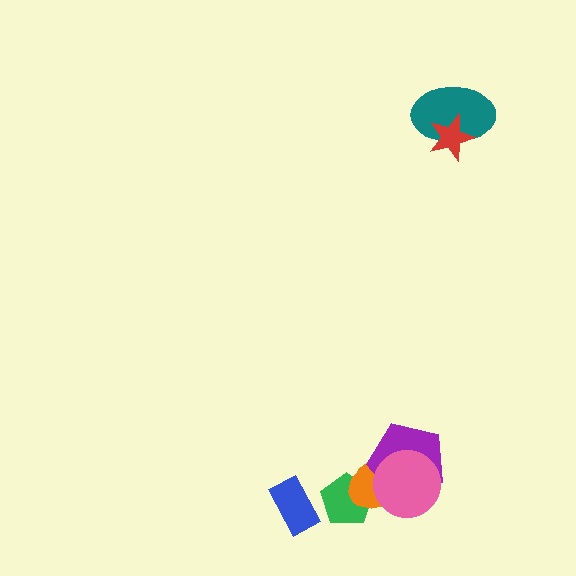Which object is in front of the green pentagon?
The orange ellipse is in front of the green pentagon.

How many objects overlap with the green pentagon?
1 object overlaps with the green pentagon.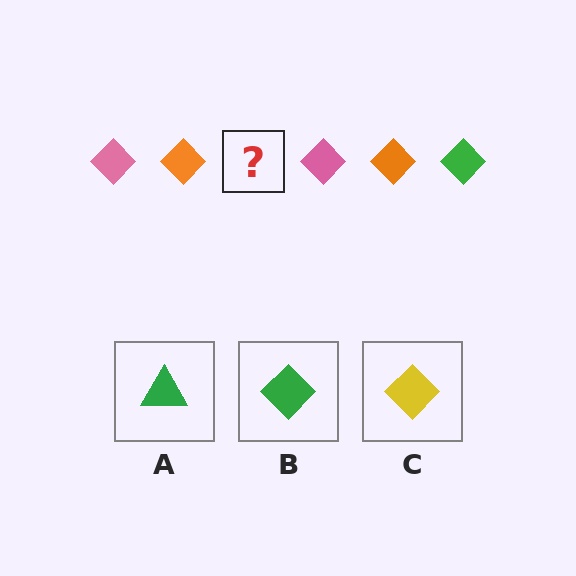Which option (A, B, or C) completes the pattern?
B.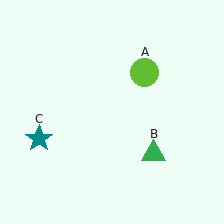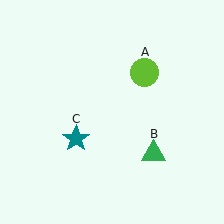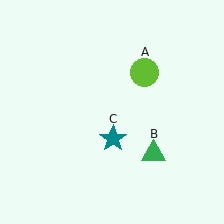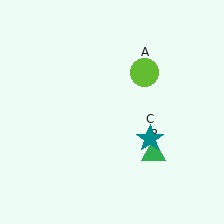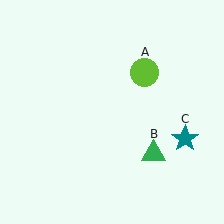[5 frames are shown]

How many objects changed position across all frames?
1 object changed position: teal star (object C).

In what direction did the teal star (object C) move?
The teal star (object C) moved right.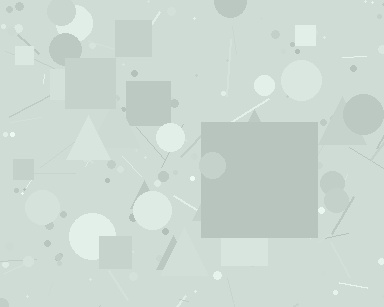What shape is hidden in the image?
A square is hidden in the image.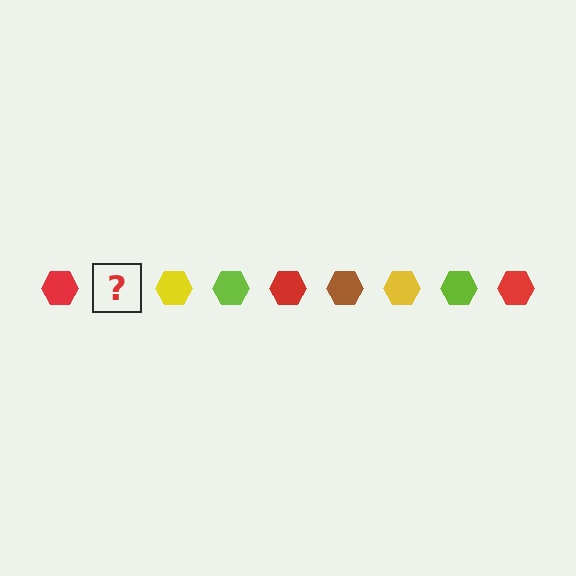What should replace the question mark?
The question mark should be replaced with a brown hexagon.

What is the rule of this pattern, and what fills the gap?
The rule is that the pattern cycles through red, brown, yellow, lime hexagons. The gap should be filled with a brown hexagon.